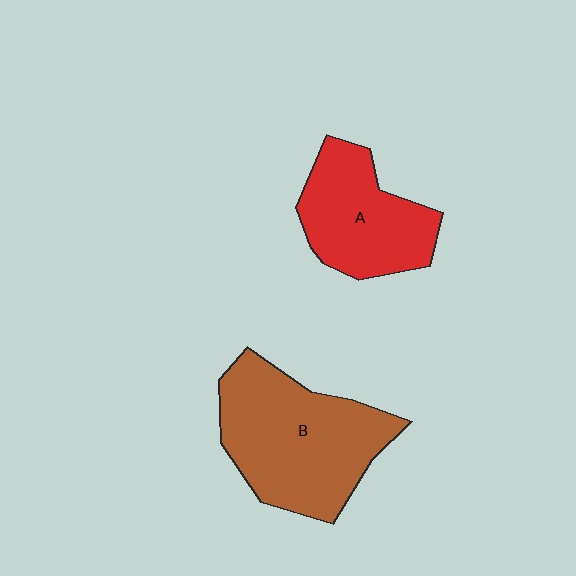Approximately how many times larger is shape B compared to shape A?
Approximately 1.5 times.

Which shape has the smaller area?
Shape A (red).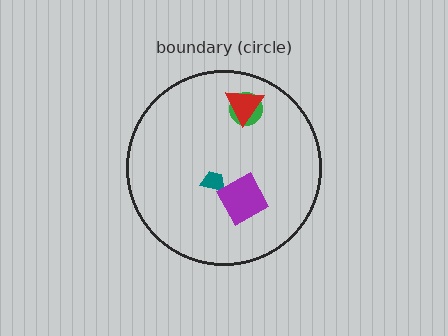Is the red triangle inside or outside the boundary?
Inside.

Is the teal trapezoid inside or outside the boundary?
Inside.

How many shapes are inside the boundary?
4 inside, 0 outside.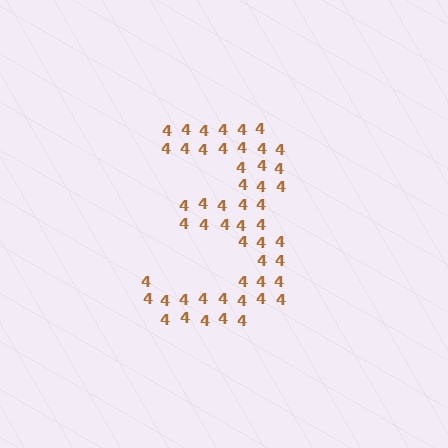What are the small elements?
The small elements are digit 4's.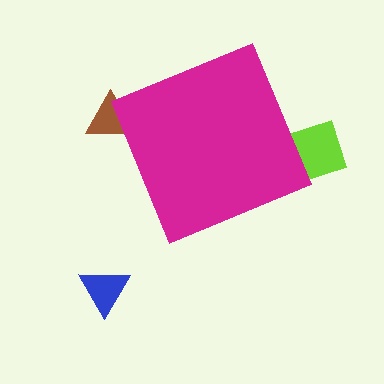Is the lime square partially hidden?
Yes, the lime square is partially hidden behind the magenta diamond.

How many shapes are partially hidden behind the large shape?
2 shapes are partially hidden.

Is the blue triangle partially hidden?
No, the blue triangle is fully visible.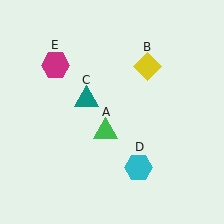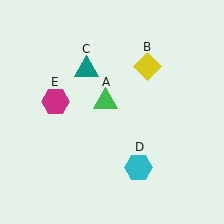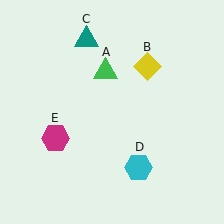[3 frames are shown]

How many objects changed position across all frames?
3 objects changed position: green triangle (object A), teal triangle (object C), magenta hexagon (object E).